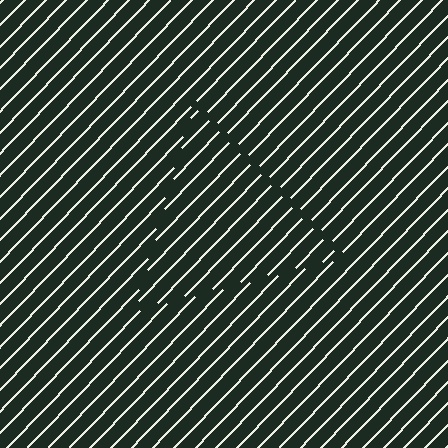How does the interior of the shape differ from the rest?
The interior of the shape contains the same grating, shifted by half a period — the contour is defined by the phase discontinuity where line-ends from the inner and outer gratings abut.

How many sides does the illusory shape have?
3 sides — the line-ends trace a triangle.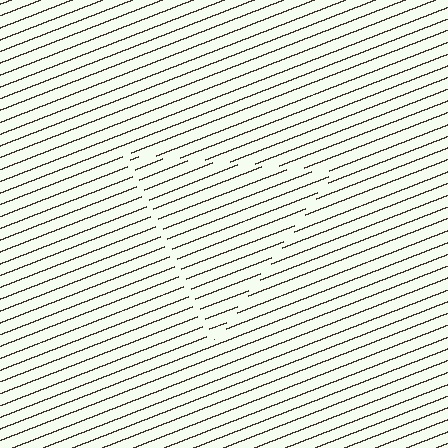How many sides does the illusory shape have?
3 sides — the line-ends trace a triangle.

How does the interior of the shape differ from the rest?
The interior of the shape contains the same grating, shifted by half a period — the contour is defined by the phase discontinuity where line-ends from the inner and outer gratings abut.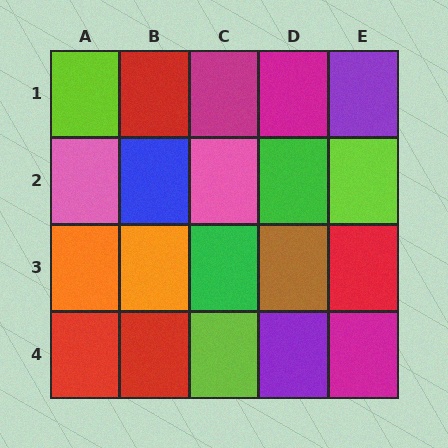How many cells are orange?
2 cells are orange.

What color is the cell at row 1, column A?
Lime.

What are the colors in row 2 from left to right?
Pink, blue, pink, green, lime.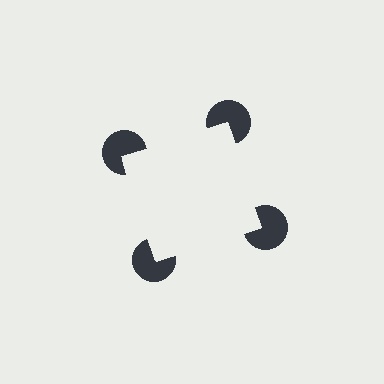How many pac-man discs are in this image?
There are 4 — one at each vertex of the illusory square.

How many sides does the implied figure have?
4 sides.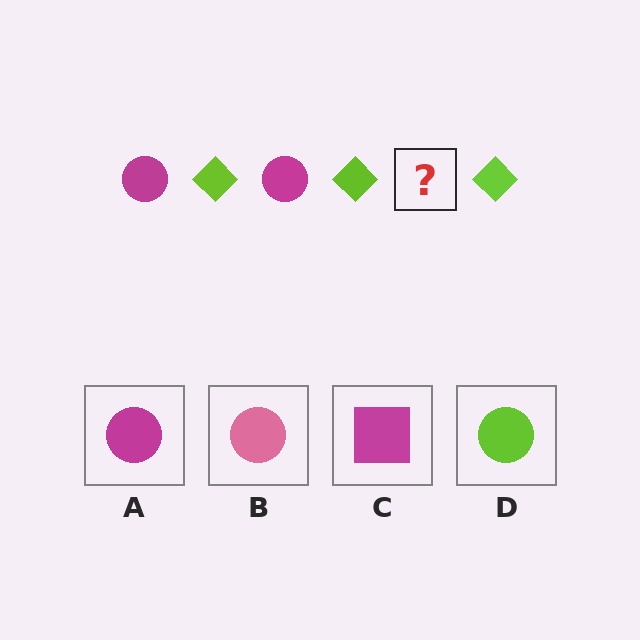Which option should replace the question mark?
Option A.